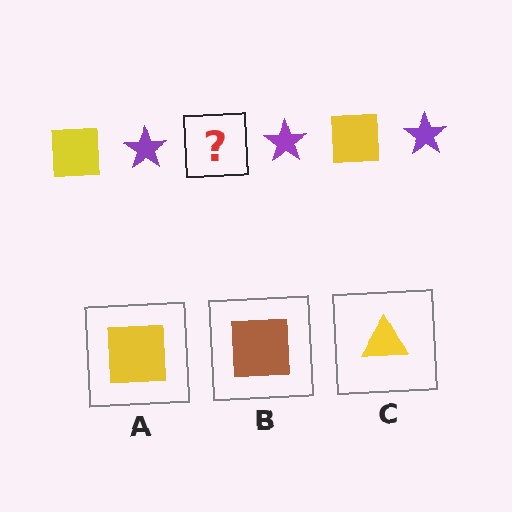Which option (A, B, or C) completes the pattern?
A.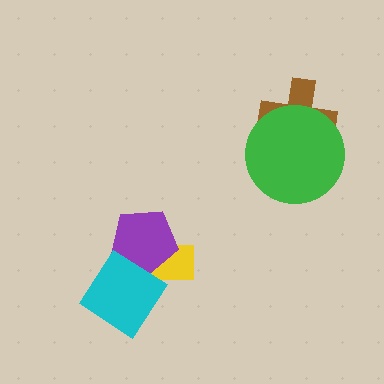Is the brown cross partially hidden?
Yes, it is partially covered by another shape.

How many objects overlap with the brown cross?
1 object overlaps with the brown cross.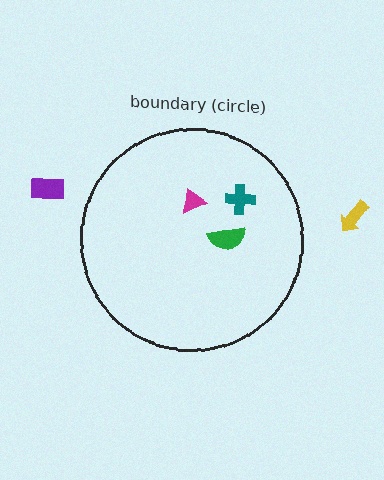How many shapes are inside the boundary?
3 inside, 2 outside.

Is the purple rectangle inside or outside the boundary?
Outside.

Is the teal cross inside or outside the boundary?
Inside.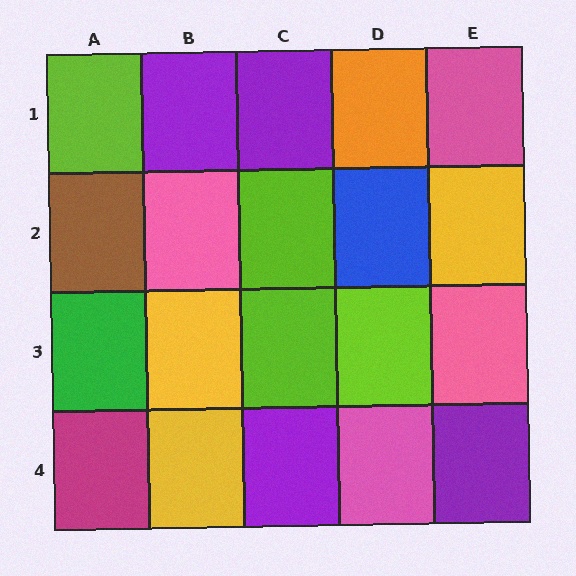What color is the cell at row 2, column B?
Pink.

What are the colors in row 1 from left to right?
Lime, purple, purple, orange, pink.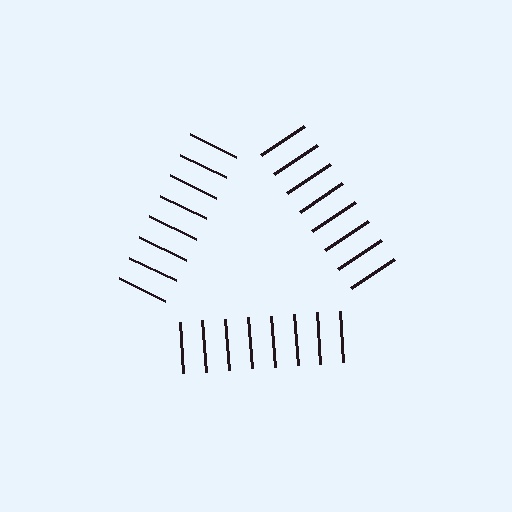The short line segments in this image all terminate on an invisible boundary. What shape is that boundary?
An illusory triangle — the line segments terminate on its edges but no continuous stroke is drawn.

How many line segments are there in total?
24 — 8 along each of the 3 edges.